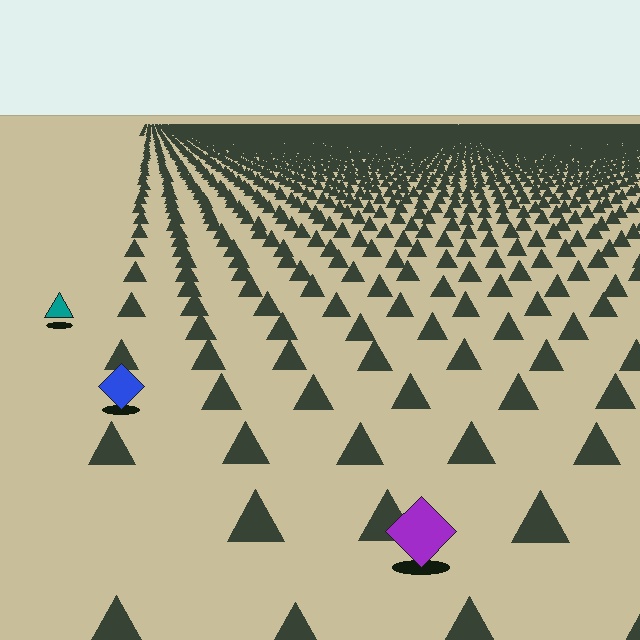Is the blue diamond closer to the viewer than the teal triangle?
Yes. The blue diamond is closer — you can tell from the texture gradient: the ground texture is coarser near it.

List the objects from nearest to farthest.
From nearest to farthest: the purple diamond, the blue diamond, the teal triangle.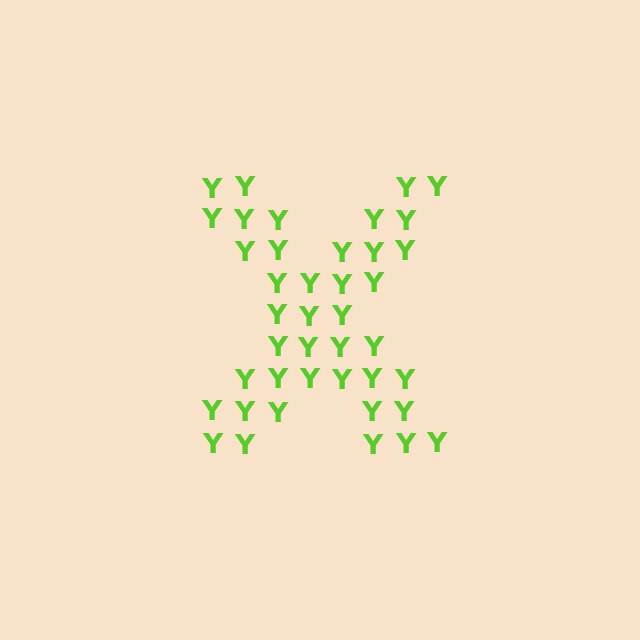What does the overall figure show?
The overall figure shows the letter X.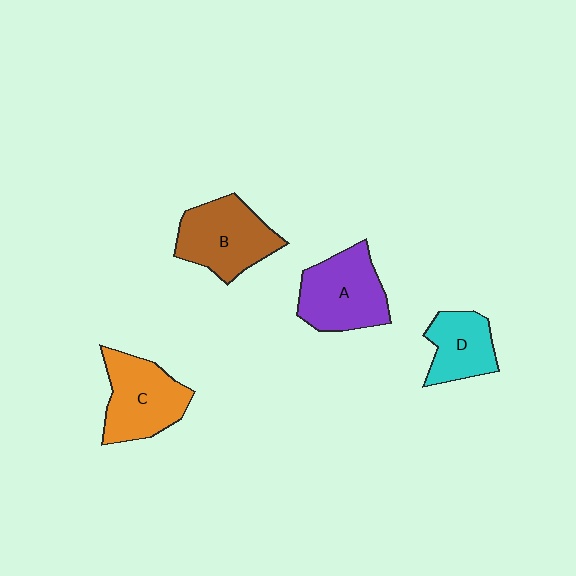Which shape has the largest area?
Shape A (purple).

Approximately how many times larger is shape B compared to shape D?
Approximately 1.4 times.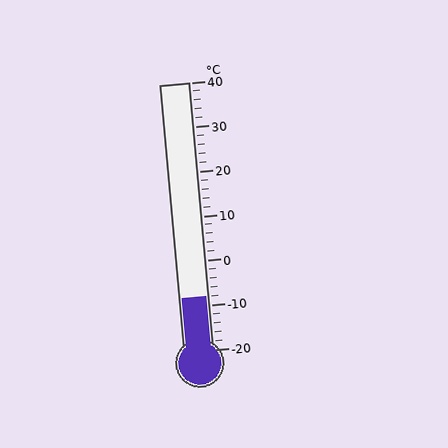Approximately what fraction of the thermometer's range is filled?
The thermometer is filled to approximately 20% of its range.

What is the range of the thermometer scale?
The thermometer scale ranges from -20°C to 40°C.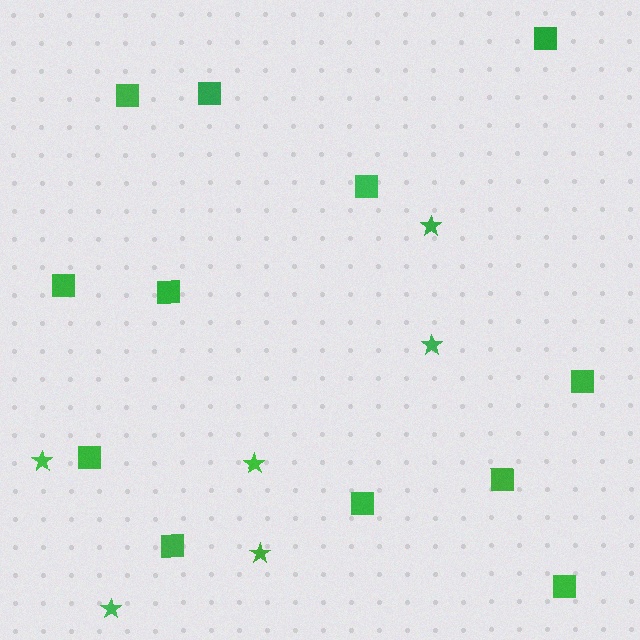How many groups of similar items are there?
There are 2 groups: one group of stars (6) and one group of squares (12).